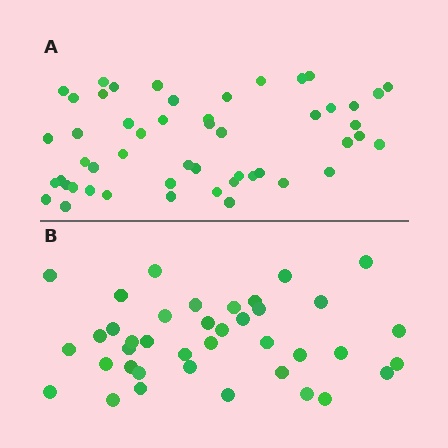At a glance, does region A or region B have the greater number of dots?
Region A (the top region) has more dots.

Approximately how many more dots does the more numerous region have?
Region A has roughly 12 or so more dots than region B.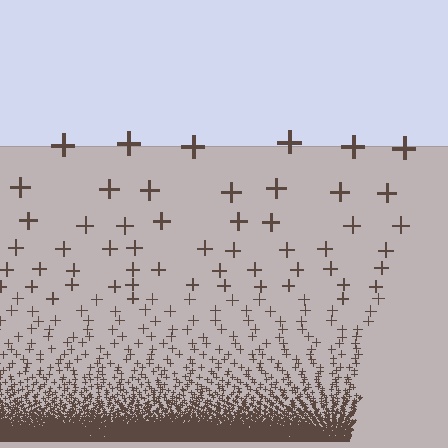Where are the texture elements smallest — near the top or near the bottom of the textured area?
Near the bottom.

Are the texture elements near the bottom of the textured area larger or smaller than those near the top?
Smaller. The gradient is inverted — elements near the bottom are smaller and denser.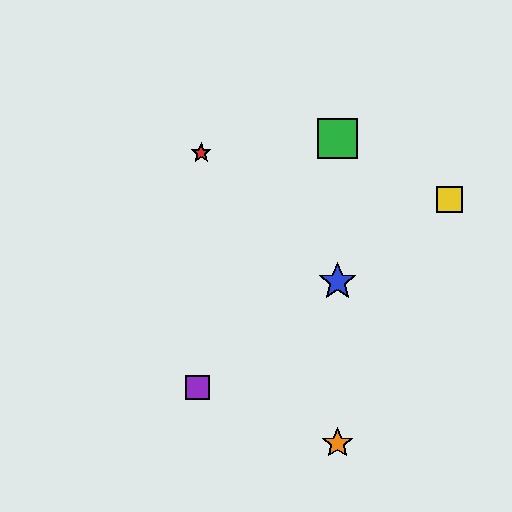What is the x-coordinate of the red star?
The red star is at x≈201.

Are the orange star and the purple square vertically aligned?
No, the orange star is at x≈338 and the purple square is at x≈198.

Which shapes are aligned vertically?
The blue star, the green square, the orange star are aligned vertically.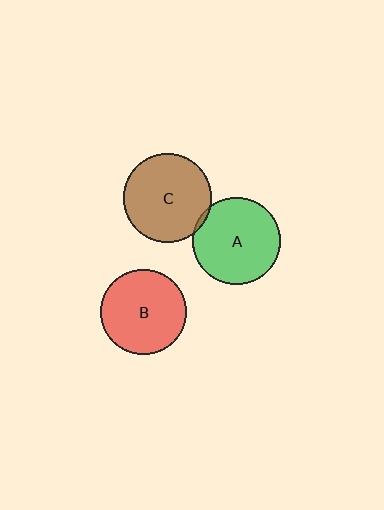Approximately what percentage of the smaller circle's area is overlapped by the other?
Approximately 5%.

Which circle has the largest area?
Circle C (brown).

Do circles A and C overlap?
Yes.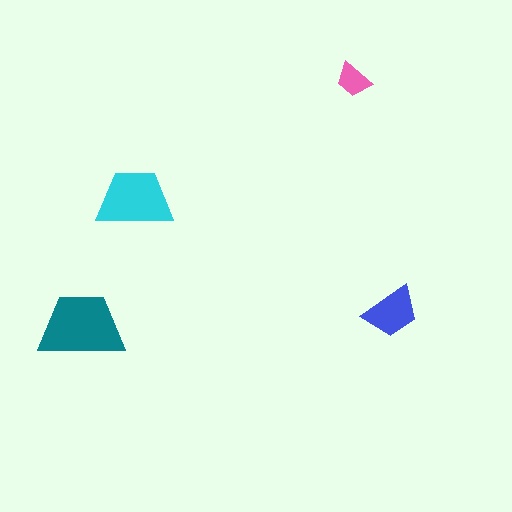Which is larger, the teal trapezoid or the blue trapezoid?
The teal one.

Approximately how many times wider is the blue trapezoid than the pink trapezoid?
About 1.5 times wider.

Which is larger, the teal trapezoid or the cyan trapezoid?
The teal one.